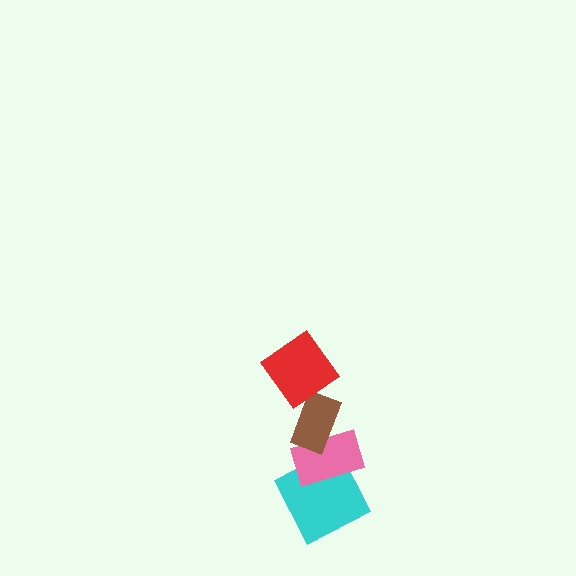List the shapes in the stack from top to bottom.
From top to bottom: the red diamond, the brown rectangle, the pink rectangle, the cyan square.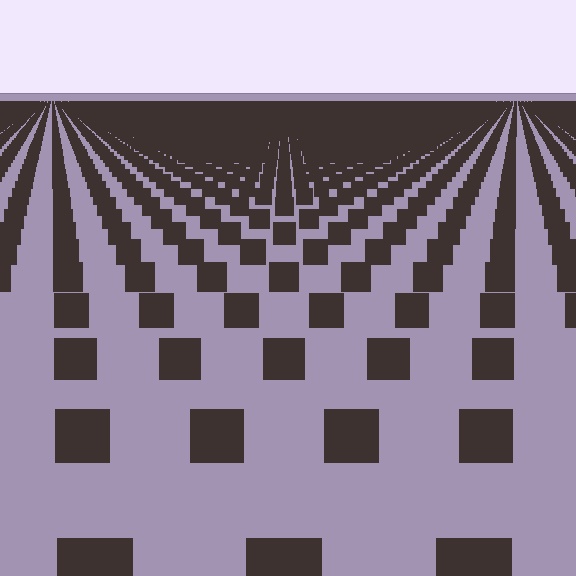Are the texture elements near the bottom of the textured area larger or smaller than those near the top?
Larger. Near the bottom, elements are closer to the viewer and appear at a bigger on-screen size.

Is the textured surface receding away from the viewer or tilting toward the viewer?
The surface is receding away from the viewer. Texture elements get smaller and denser toward the top.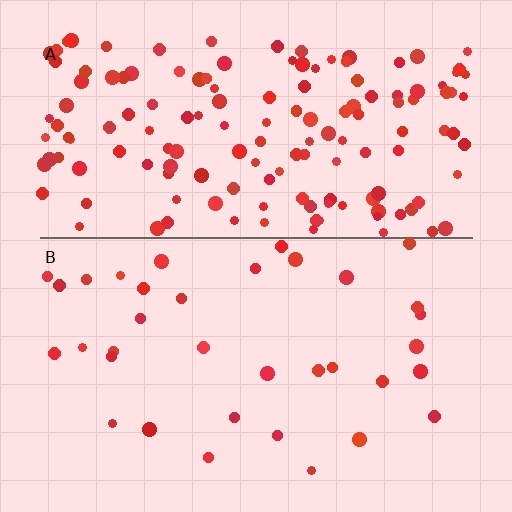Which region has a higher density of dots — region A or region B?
A (the top).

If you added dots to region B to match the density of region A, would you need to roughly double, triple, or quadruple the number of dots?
Approximately quadruple.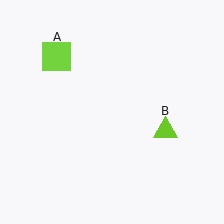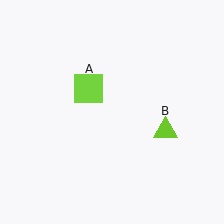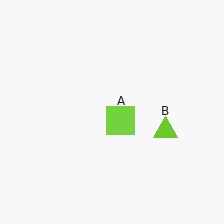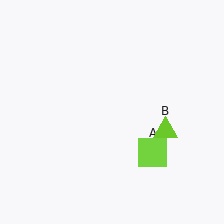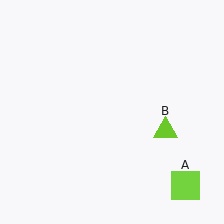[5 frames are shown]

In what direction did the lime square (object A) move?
The lime square (object A) moved down and to the right.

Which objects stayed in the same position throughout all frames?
Lime triangle (object B) remained stationary.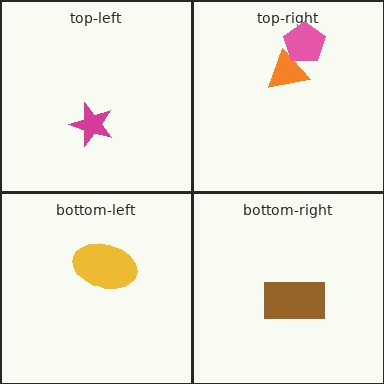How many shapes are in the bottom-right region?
1.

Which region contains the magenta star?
The top-left region.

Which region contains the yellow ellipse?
The bottom-left region.